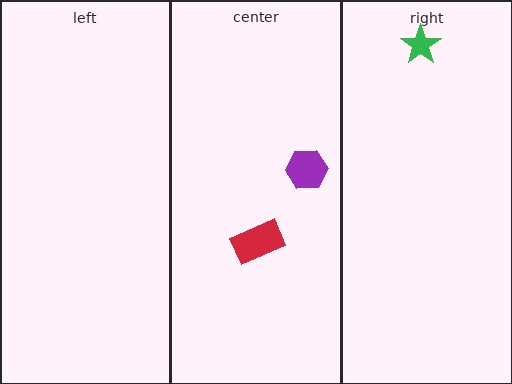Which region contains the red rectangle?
The center region.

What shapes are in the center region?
The red rectangle, the purple hexagon.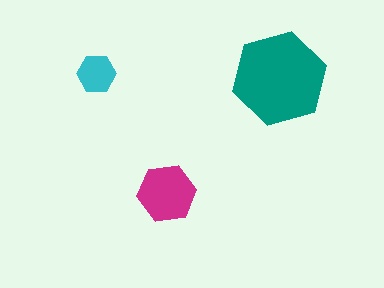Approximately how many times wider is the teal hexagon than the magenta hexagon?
About 1.5 times wider.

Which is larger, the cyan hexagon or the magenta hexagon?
The magenta one.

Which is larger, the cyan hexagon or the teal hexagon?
The teal one.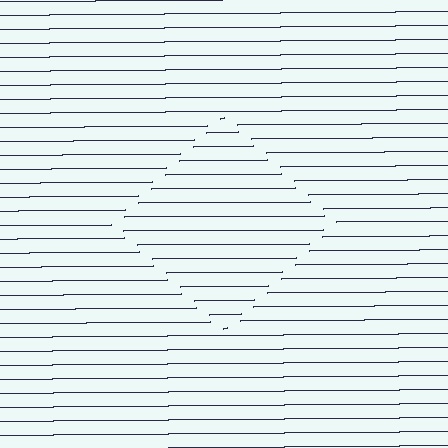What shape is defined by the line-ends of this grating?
An illusory square. The interior of the shape contains the same grating, shifted by half a period — the contour is defined by the phase discontinuity where line-ends from the inner and outer gratings abut.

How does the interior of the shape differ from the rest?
The interior of the shape contains the same grating, shifted by half a period — the contour is defined by the phase discontinuity where line-ends from the inner and outer gratings abut.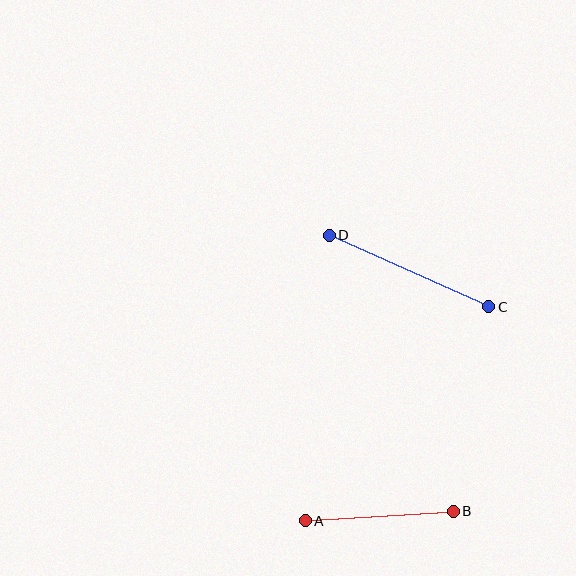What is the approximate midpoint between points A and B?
The midpoint is at approximately (379, 516) pixels.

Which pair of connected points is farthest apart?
Points C and D are farthest apart.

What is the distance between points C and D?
The distance is approximately 175 pixels.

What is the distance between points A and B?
The distance is approximately 149 pixels.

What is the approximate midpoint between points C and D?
The midpoint is at approximately (409, 271) pixels.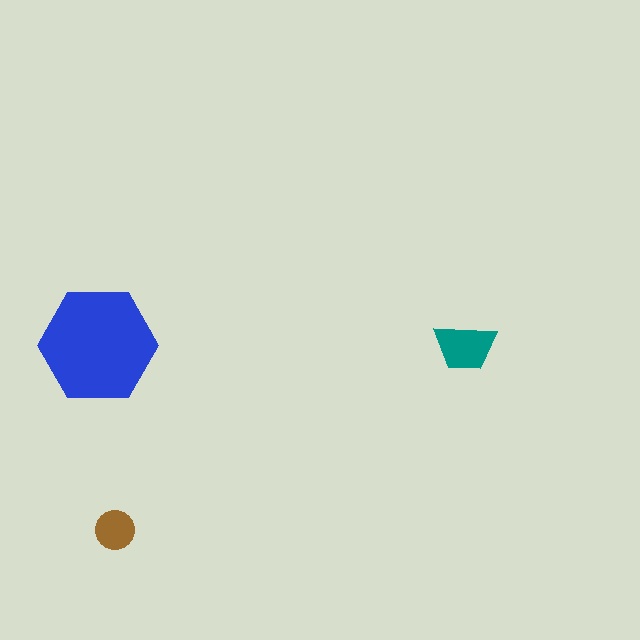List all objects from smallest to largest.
The brown circle, the teal trapezoid, the blue hexagon.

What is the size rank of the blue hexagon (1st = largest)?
1st.